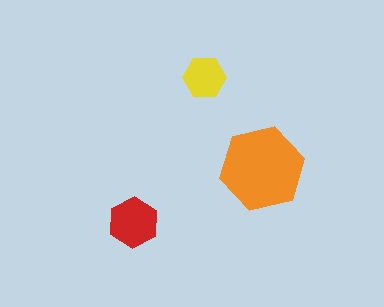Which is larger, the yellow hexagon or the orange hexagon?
The orange one.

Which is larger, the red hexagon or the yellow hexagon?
The red one.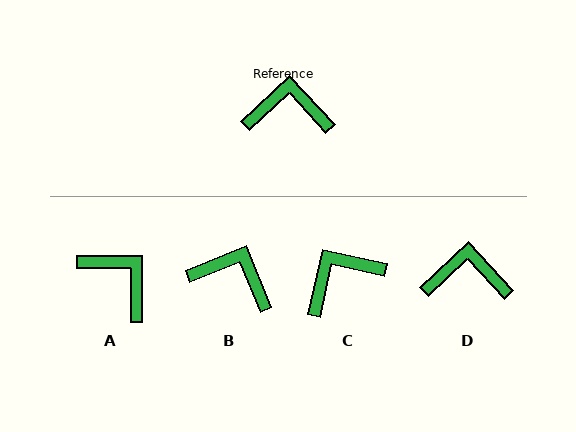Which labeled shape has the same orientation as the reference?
D.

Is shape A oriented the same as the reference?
No, it is off by about 43 degrees.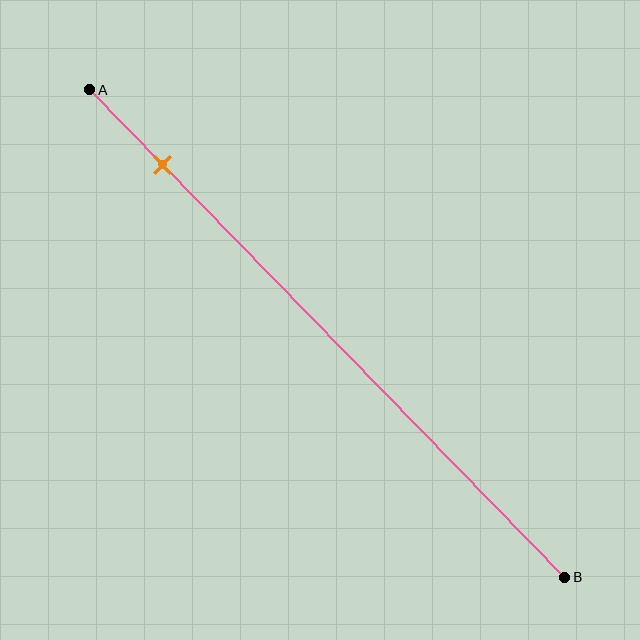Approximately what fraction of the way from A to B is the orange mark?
The orange mark is approximately 15% of the way from A to B.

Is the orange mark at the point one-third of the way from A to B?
No, the mark is at about 15% from A, not at the 33% one-third point.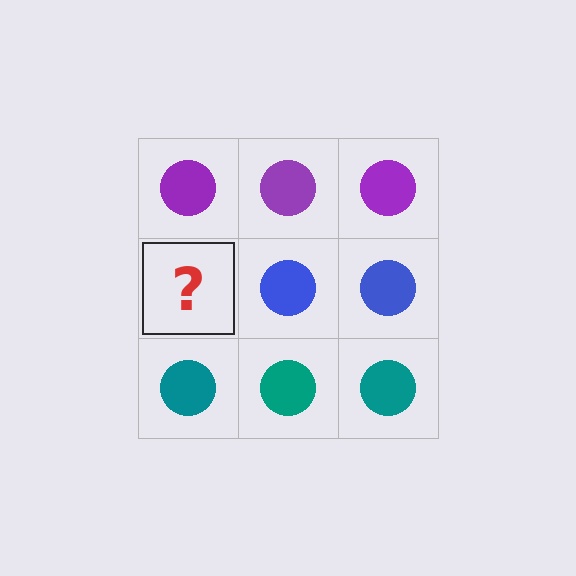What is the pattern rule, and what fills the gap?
The rule is that each row has a consistent color. The gap should be filled with a blue circle.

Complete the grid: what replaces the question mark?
The question mark should be replaced with a blue circle.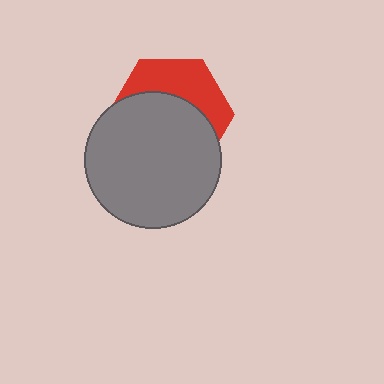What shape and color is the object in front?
The object in front is a gray circle.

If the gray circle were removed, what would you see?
You would see the complete red hexagon.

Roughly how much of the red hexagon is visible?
A small part of it is visible (roughly 38%).